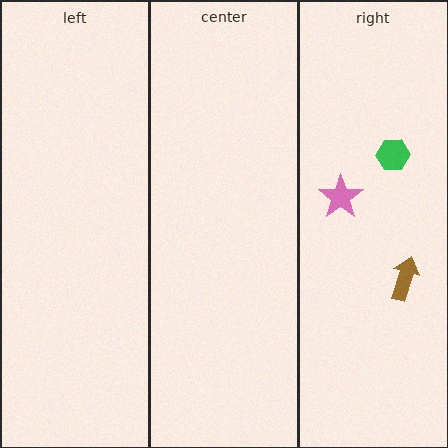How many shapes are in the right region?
3.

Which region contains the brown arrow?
The right region.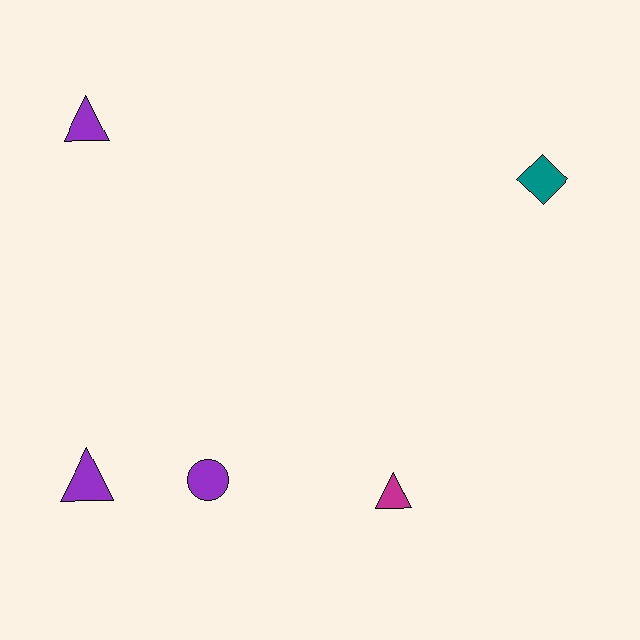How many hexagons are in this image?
There are no hexagons.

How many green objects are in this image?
There are no green objects.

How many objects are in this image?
There are 5 objects.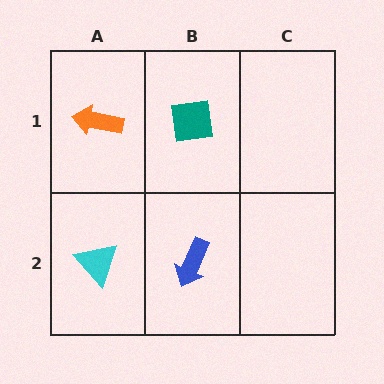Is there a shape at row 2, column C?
No, that cell is empty.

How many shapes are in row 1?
2 shapes.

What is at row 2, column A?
A cyan triangle.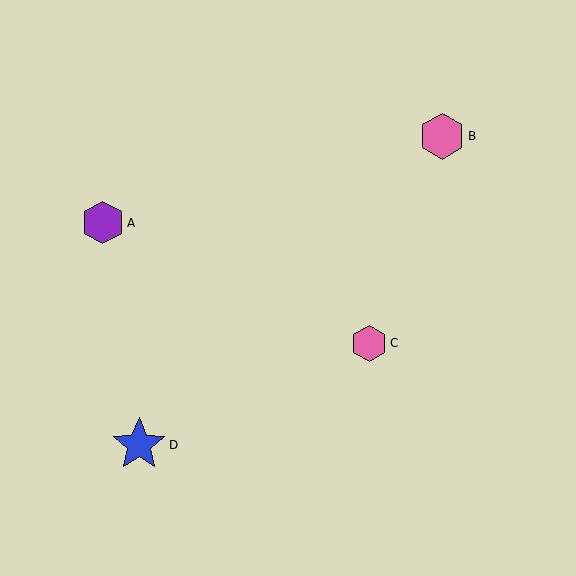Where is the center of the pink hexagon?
The center of the pink hexagon is at (369, 343).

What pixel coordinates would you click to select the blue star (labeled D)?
Click at (139, 445) to select the blue star D.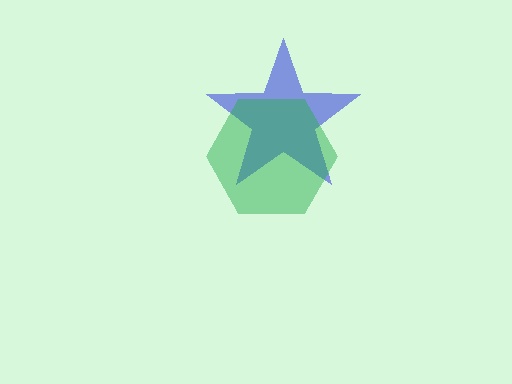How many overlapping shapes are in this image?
There are 2 overlapping shapes in the image.